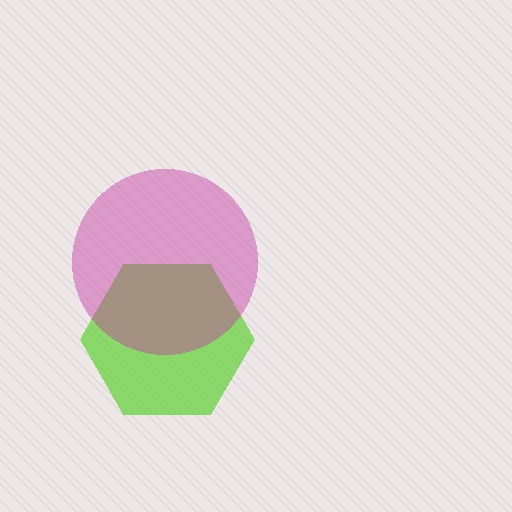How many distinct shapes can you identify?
There are 2 distinct shapes: a lime hexagon, a magenta circle.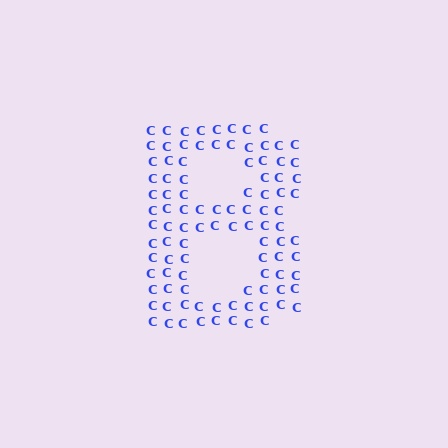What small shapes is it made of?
It is made of small letter C's.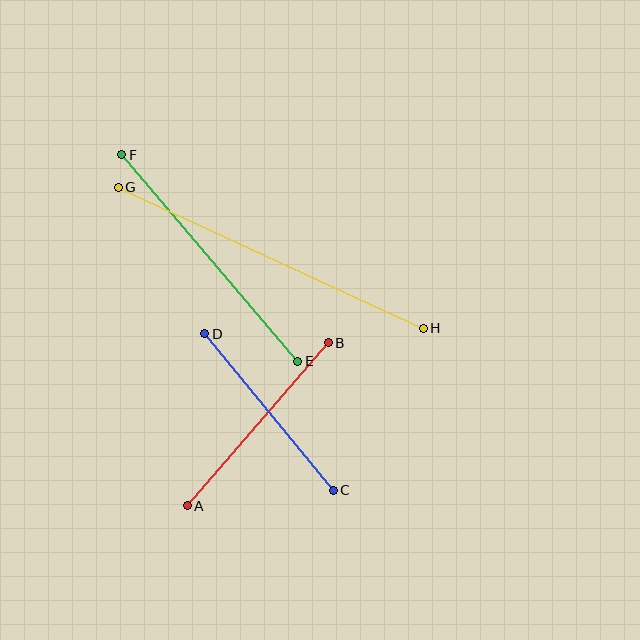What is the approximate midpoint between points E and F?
The midpoint is at approximately (210, 258) pixels.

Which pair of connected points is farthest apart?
Points G and H are farthest apart.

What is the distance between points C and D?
The distance is approximately 202 pixels.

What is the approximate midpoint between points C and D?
The midpoint is at approximately (269, 412) pixels.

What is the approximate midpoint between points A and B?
The midpoint is at approximately (258, 424) pixels.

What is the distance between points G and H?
The distance is approximately 336 pixels.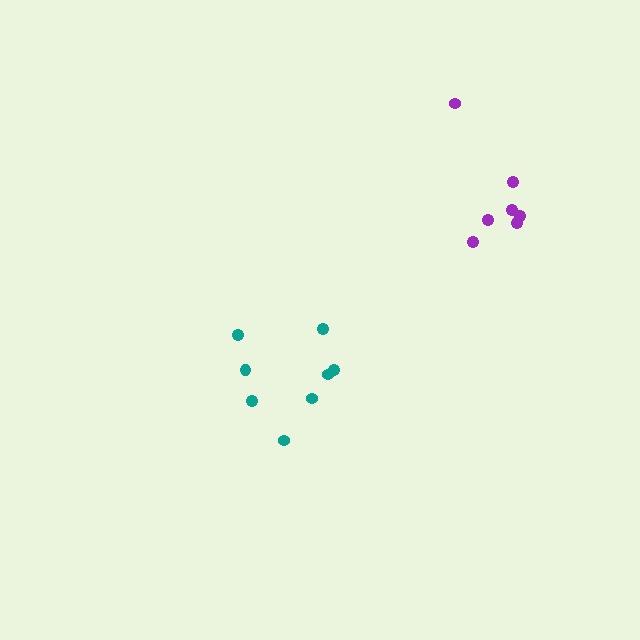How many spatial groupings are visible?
There are 2 spatial groupings.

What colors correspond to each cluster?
The clusters are colored: purple, teal.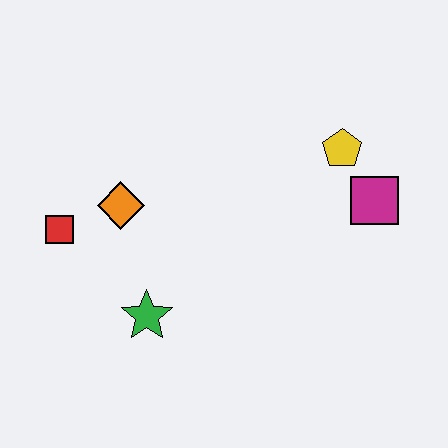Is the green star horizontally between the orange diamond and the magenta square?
Yes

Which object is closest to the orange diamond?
The red square is closest to the orange diamond.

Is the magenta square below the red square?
No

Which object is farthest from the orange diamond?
The magenta square is farthest from the orange diamond.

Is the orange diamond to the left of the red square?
No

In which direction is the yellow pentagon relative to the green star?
The yellow pentagon is to the right of the green star.